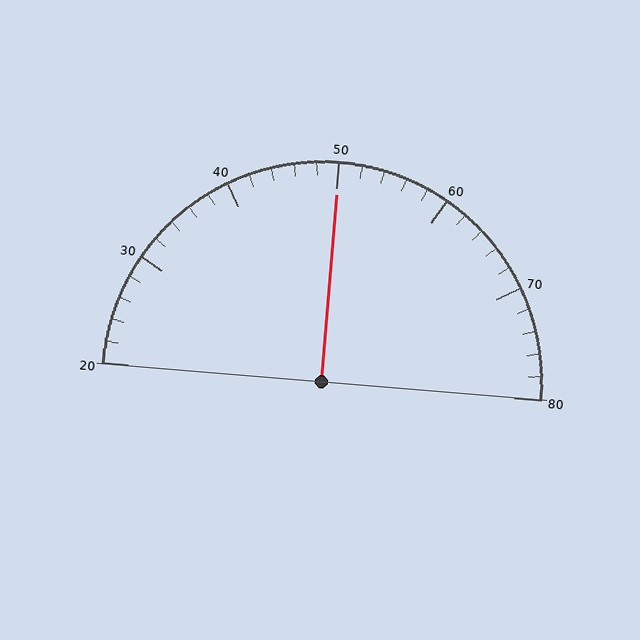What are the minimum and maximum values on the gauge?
The gauge ranges from 20 to 80.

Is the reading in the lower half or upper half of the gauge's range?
The reading is in the upper half of the range (20 to 80).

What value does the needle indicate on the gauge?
The needle indicates approximately 50.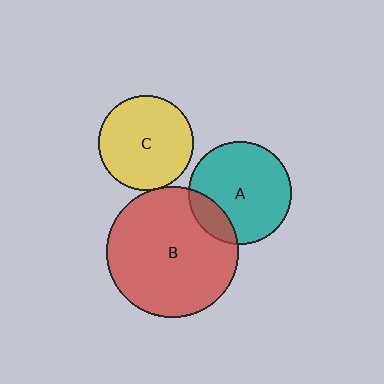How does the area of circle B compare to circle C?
Approximately 1.9 times.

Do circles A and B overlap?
Yes.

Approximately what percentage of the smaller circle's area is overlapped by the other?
Approximately 15%.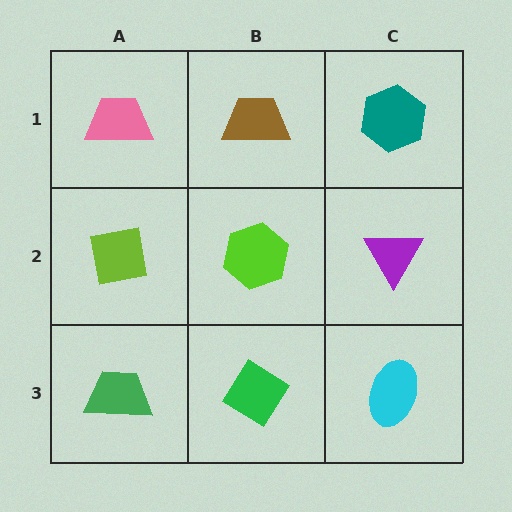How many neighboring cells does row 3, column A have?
2.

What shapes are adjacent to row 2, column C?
A teal hexagon (row 1, column C), a cyan ellipse (row 3, column C), a lime hexagon (row 2, column B).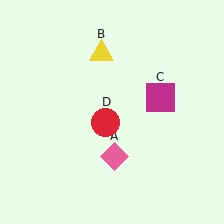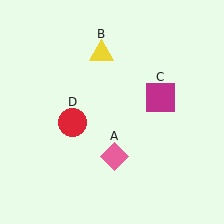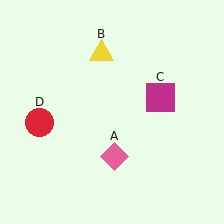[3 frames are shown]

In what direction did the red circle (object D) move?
The red circle (object D) moved left.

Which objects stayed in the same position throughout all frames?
Pink diamond (object A) and yellow triangle (object B) and magenta square (object C) remained stationary.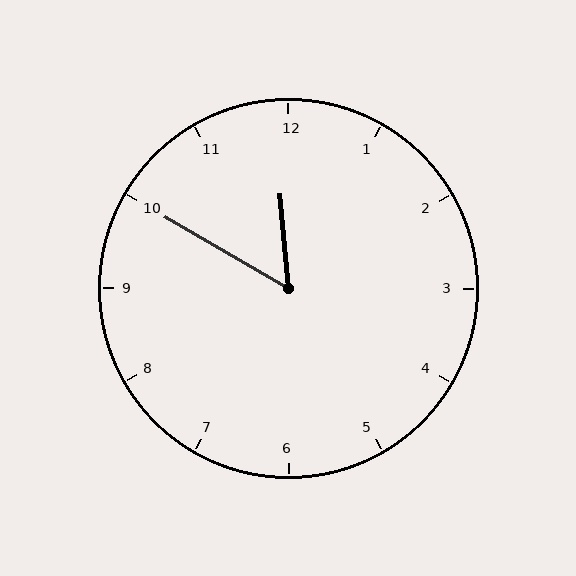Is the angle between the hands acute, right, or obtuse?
It is acute.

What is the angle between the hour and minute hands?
Approximately 55 degrees.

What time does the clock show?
11:50.